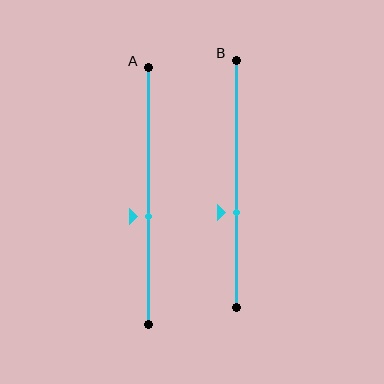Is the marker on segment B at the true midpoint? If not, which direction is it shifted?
No, the marker on segment B is shifted downward by about 12% of the segment length.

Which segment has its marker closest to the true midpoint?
Segment A has its marker closest to the true midpoint.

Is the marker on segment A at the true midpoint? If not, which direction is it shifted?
No, the marker on segment A is shifted downward by about 8% of the segment length.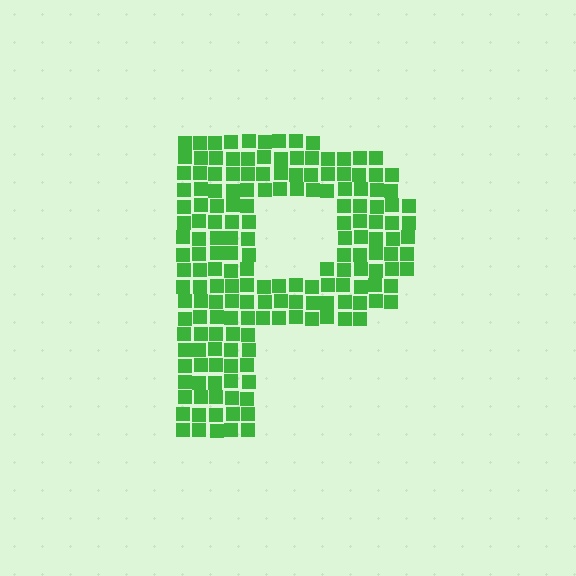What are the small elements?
The small elements are squares.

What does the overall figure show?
The overall figure shows the letter P.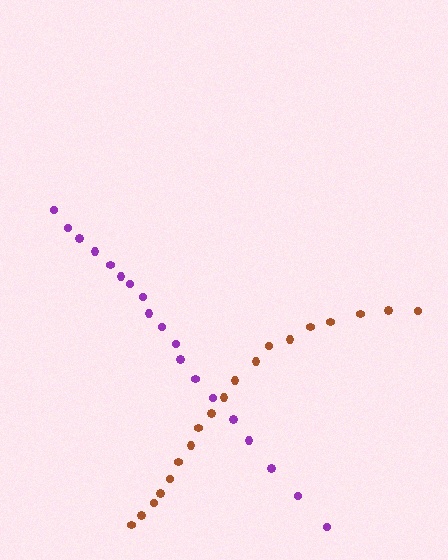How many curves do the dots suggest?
There are 2 distinct paths.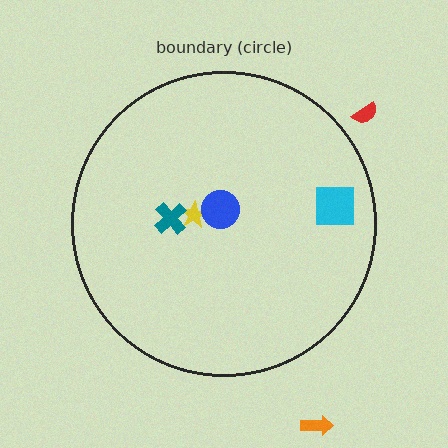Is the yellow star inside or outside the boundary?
Inside.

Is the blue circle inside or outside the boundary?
Inside.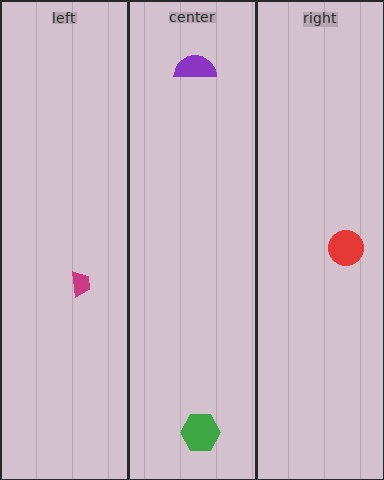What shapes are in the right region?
The red circle.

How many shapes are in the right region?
1.